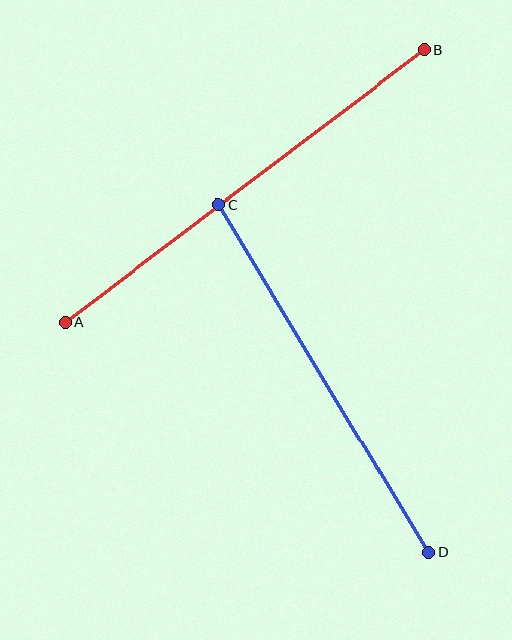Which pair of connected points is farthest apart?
Points A and B are farthest apart.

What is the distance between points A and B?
The distance is approximately 450 pixels.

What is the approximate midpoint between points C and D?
The midpoint is at approximately (323, 379) pixels.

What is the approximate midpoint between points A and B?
The midpoint is at approximately (245, 186) pixels.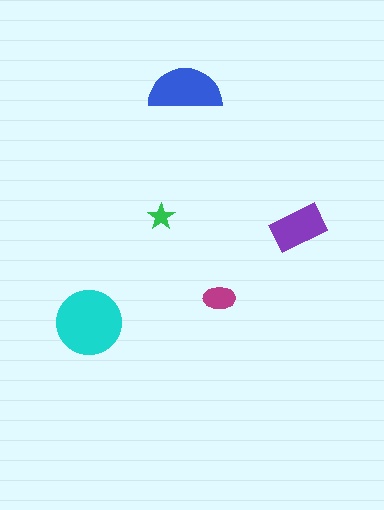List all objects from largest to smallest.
The cyan circle, the blue semicircle, the purple rectangle, the magenta ellipse, the green star.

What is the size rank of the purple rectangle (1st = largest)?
3rd.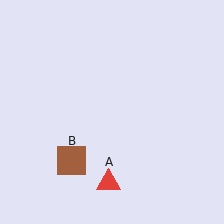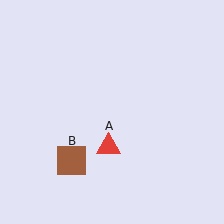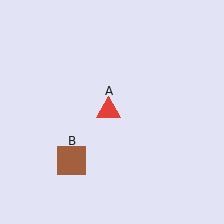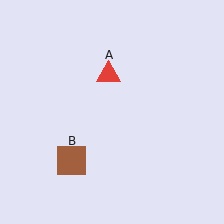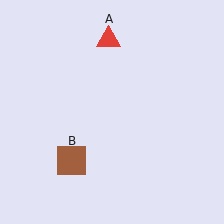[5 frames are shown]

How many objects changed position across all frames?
1 object changed position: red triangle (object A).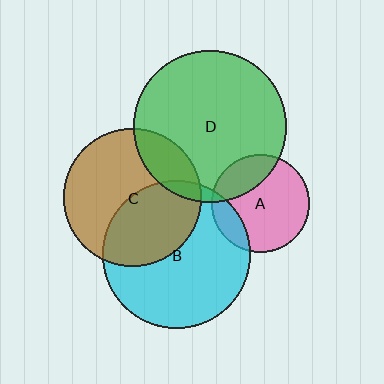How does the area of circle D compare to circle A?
Approximately 2.4 times.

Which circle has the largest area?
Circle D (green).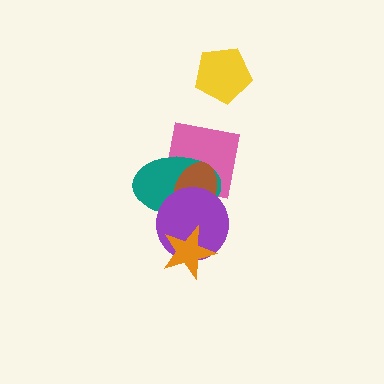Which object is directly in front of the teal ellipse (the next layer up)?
The brown ellipse is directly in front of the teal ellipse.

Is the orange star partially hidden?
No, no other shape covers it.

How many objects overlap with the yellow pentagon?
0 objects overlap with the yellow pentagon.